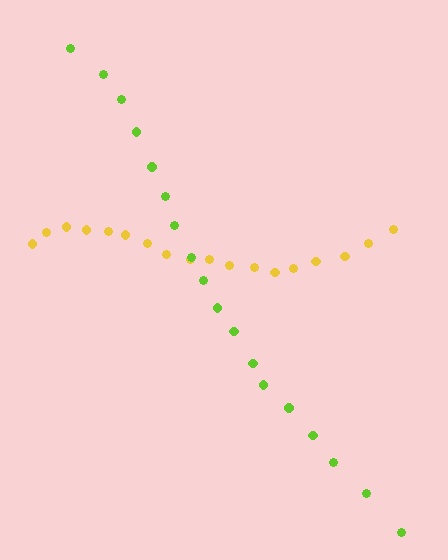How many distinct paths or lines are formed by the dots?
There are 2 distinct paths.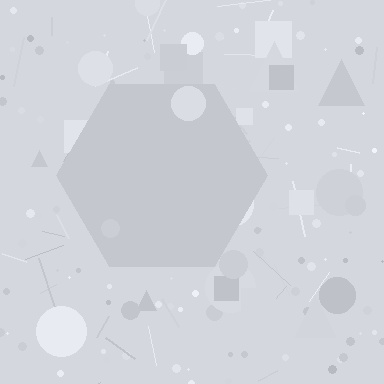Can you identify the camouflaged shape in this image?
The camouflaged shape is a hexagon.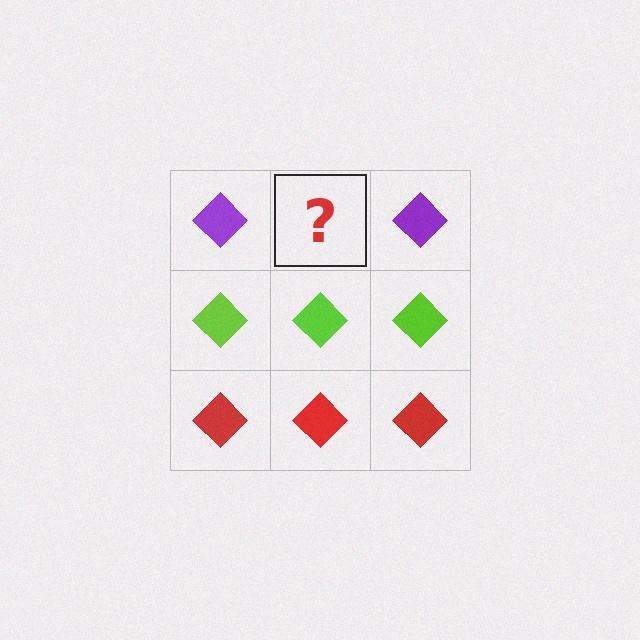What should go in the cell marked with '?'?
The missing cell should contain a purple diamond.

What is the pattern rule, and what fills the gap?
The rule is that each row has a consistent color. The gap should be filled with a purple diamond.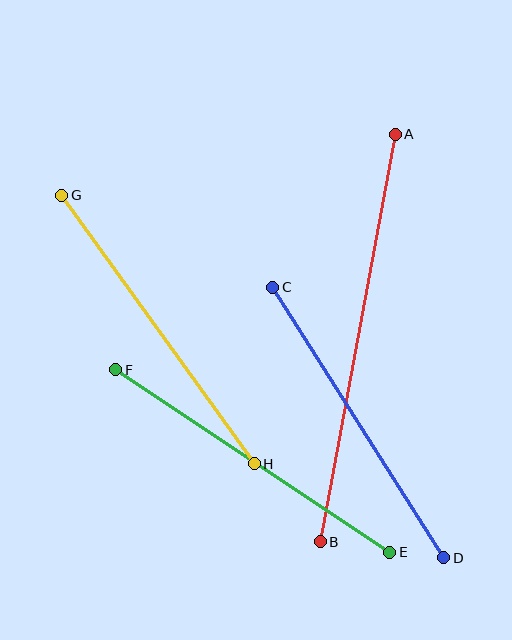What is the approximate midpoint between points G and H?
The midpoint is at approximately (158, 330) pixels.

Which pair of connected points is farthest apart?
Points A and B are farthest apart.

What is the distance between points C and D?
The distance is approximately 320 pixels.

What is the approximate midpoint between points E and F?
The midpoint is at approximately (253, 461) pixels.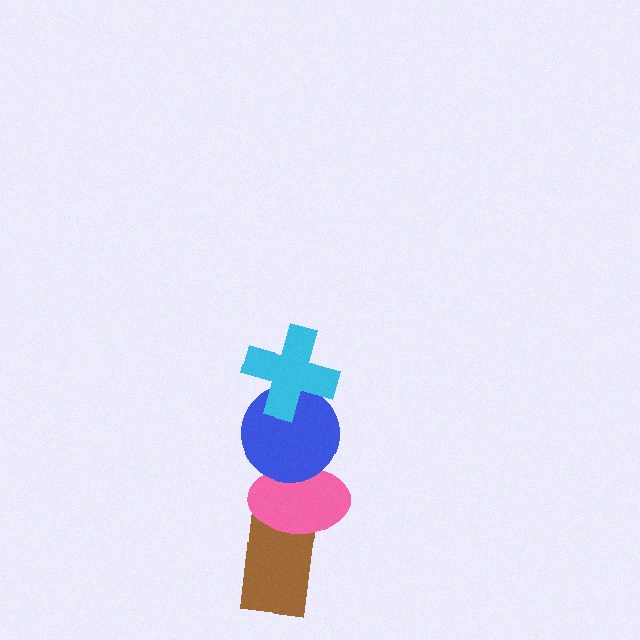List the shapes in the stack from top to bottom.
From top to bottom: the cyan cross, the blue circle, the pink ellipse, the brown rectangle.